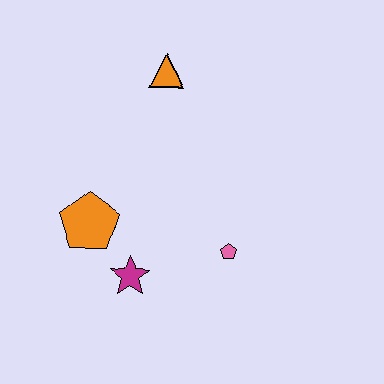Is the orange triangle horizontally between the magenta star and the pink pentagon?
Yes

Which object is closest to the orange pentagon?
The magenta star is closest to the orange pentagon.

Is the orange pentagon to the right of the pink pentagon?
No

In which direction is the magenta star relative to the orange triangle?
The magenta star is below the orange triangle.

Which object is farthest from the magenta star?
The orange triangle is farthest from the magenta star.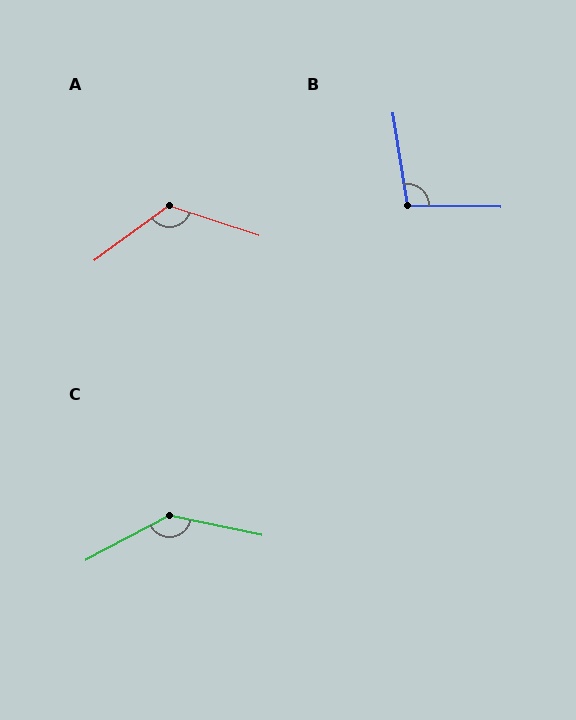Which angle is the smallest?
B, at approximately 100 degrees.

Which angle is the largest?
C, at approximately 140 degrees.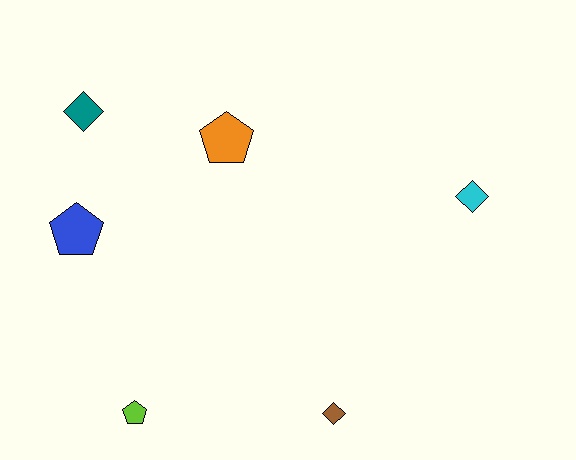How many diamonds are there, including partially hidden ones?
There are 3 diamonds.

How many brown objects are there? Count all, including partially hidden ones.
There is 1 brown object.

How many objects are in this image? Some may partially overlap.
There are 6 objects.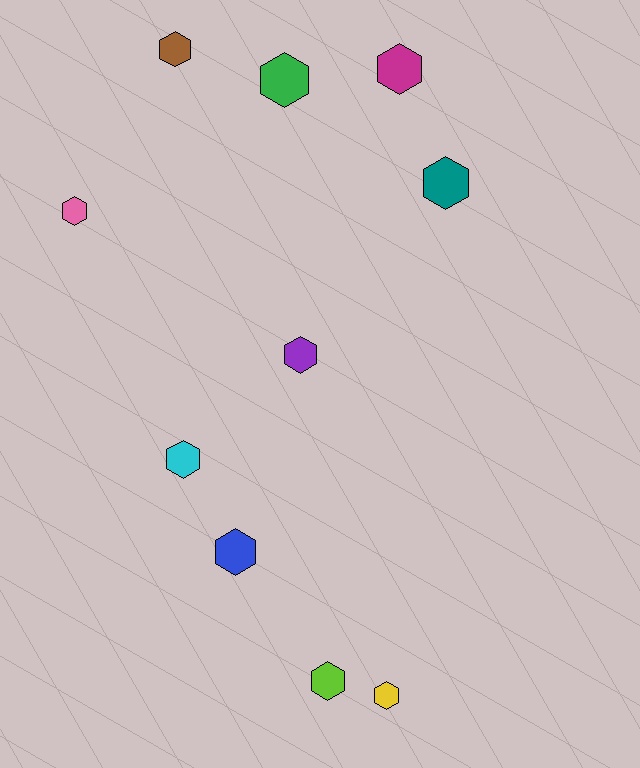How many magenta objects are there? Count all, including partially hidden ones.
There is 1 magenta object.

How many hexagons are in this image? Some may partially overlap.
There are 10 hexagons.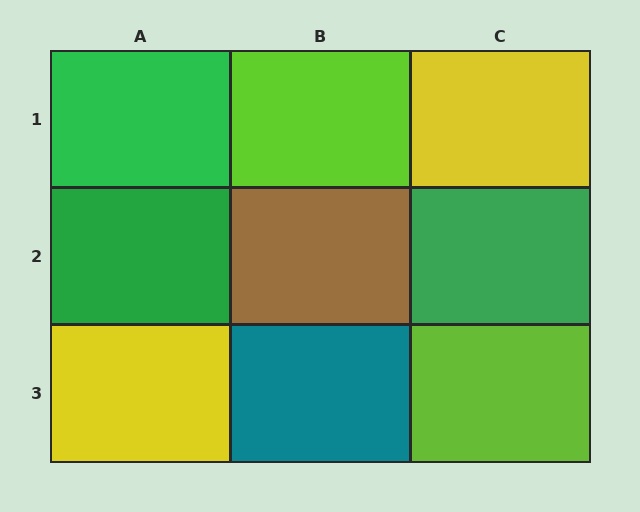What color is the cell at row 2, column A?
Green.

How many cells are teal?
1 cell is teal.